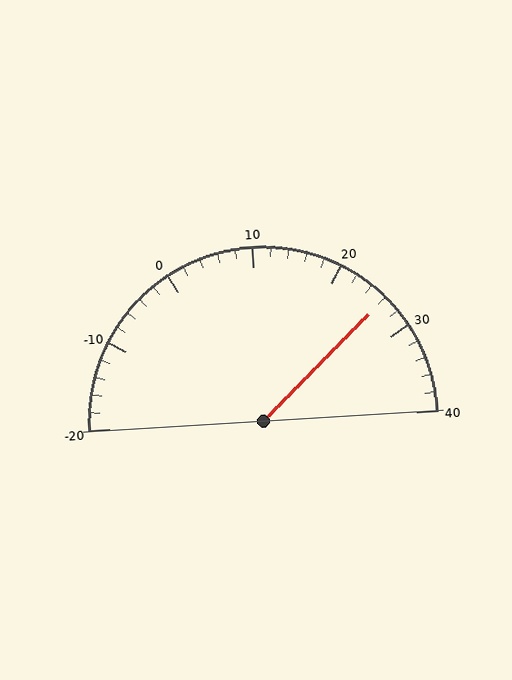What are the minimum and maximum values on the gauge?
The gauge ranges from -20 to 40.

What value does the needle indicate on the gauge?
The needle indicates approximately 26.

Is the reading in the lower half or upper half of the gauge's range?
The reading is in the upper half of the range (-20 to 40).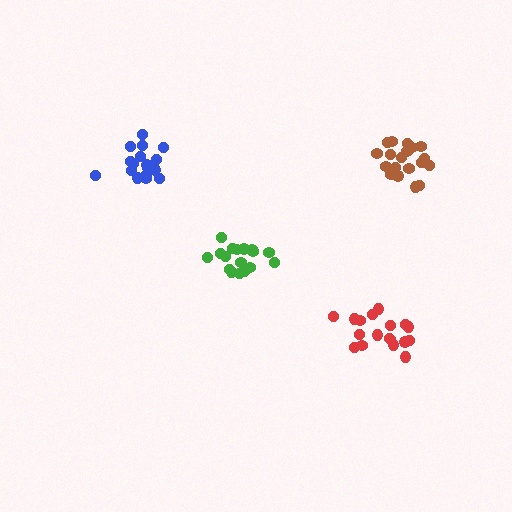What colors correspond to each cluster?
The clusters are colored: green, red, brown, blue.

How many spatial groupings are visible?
There are 4 spatial groupings.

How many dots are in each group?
Group 1: 17 dots, Group 2: 18 dots, Group 3: 19 dots, Group 4: 17 dots (71 total).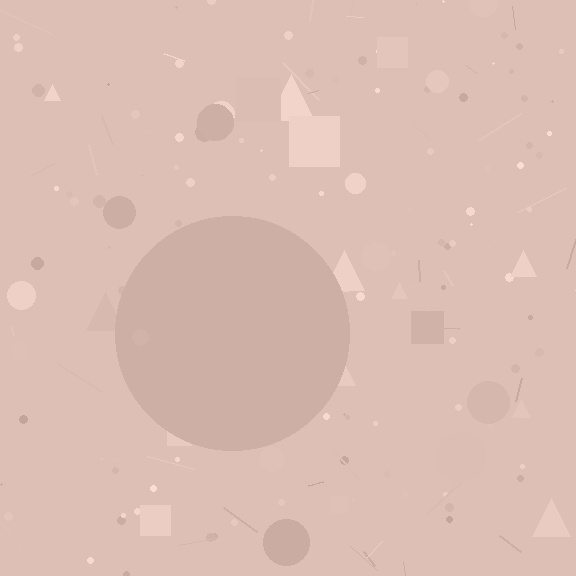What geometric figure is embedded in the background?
A circle is embedded in the background.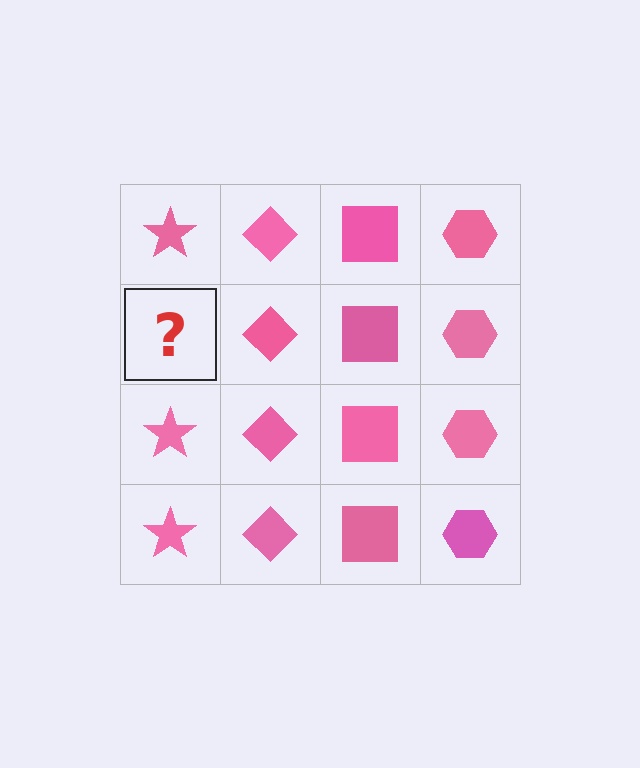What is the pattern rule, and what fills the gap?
The rule is that each column has a consistent shape. The gap should be filled with a pink star.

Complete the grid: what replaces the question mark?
The question mark should be replaced with a pink star.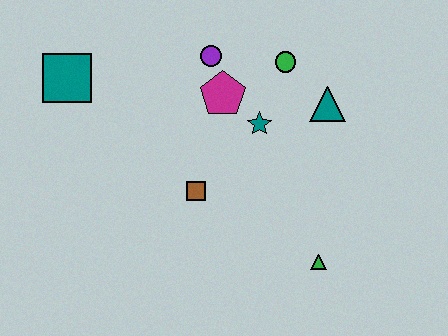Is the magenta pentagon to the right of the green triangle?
No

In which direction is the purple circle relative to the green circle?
The purple circle is to the left of the green circle.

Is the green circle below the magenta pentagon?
No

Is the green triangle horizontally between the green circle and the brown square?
No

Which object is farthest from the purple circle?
The green triangle is farthest from the purple circle.